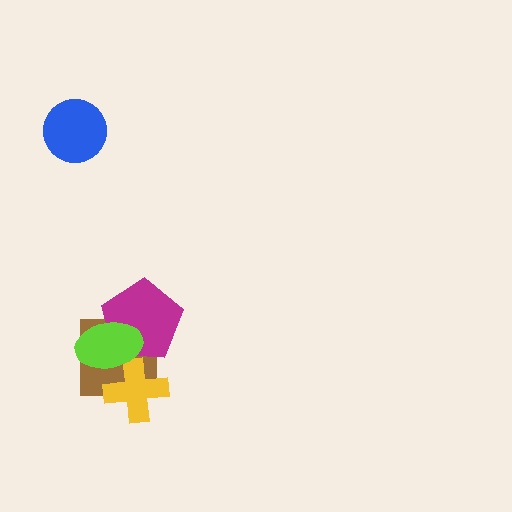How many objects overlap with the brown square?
3 objects overlap with the brown square.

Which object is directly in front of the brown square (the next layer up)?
The magenta pentagon is directly in front of the brown square.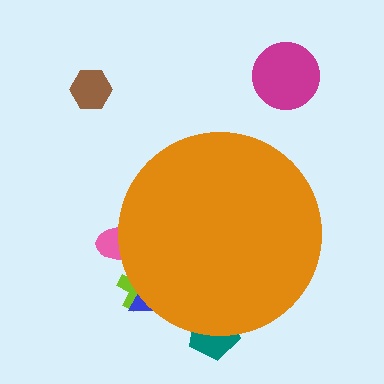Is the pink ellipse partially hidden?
Yes, the pink ellipse is partially hidden behind the orange circle.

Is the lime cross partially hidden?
Yes, the lime cross is partially hidden behind the orange circle.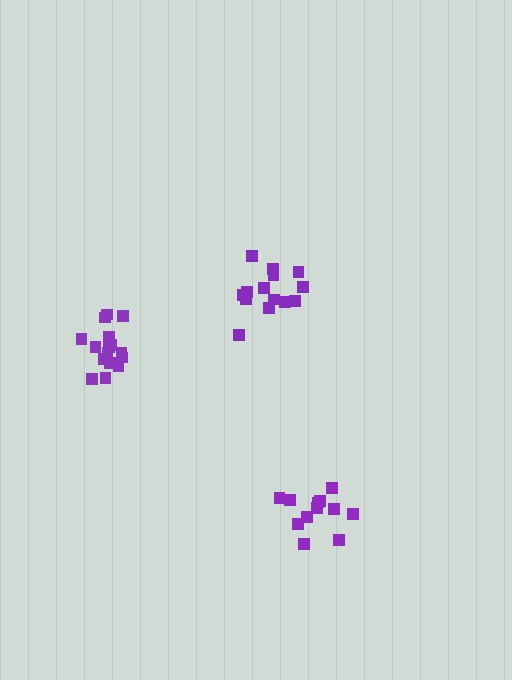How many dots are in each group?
Group 1: 14 dots, Group 2: 17 dots, Group 3: 12 dots (43 total).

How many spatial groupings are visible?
There are 3 spatial groupings.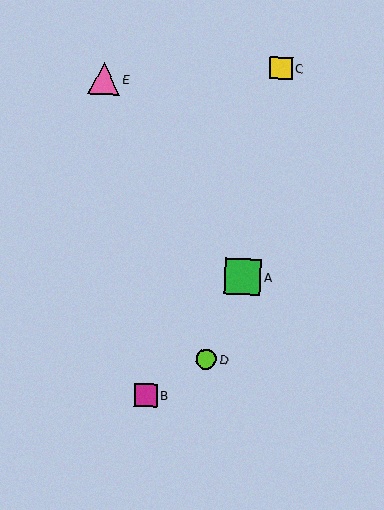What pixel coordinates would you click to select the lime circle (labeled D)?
Click at (206, 359) to select the lime circle D.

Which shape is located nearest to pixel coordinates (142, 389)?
The magenta square (labeled B) at (146, 395) is nearest to that location.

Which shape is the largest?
The green square (labeled A) is the largest.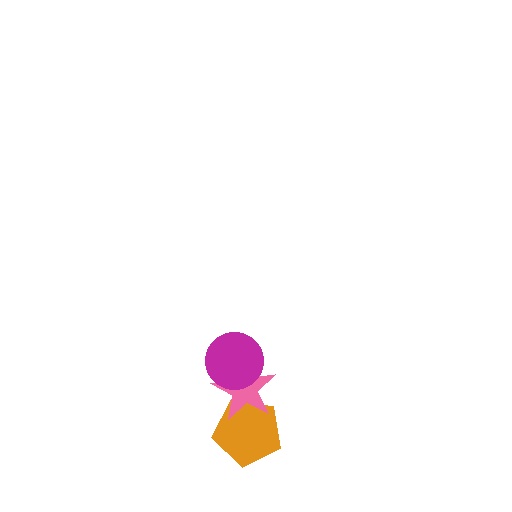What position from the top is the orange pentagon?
The orange pentagon is 3rd from the top.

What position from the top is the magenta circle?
The magenta circle is 1st from the top.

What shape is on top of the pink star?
The magenta circle is on top of the pink star.